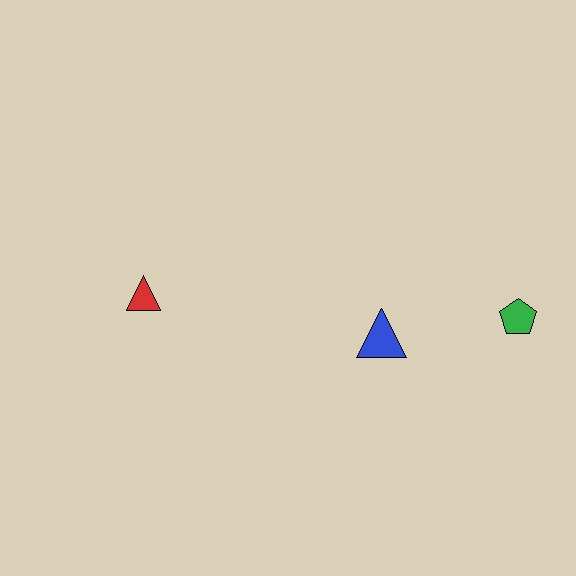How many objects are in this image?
There are 3 objects.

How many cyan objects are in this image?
There are no cyan objects.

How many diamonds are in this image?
There are no diamonds.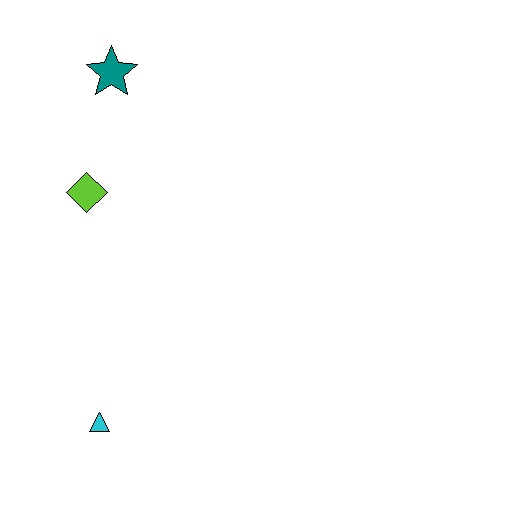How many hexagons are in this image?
There are no hexagons.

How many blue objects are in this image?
There are no blue objects.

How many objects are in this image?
There are 3 objects.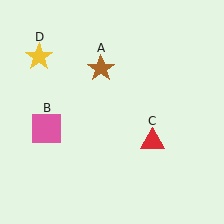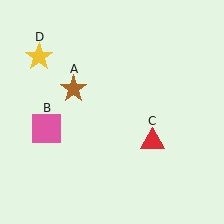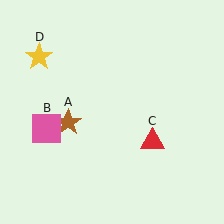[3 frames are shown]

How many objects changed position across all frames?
1 object changed position: brown star (object A).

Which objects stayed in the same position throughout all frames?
Pink square (object B) and red triangle (object C) and yellow star (object D) remained stationary.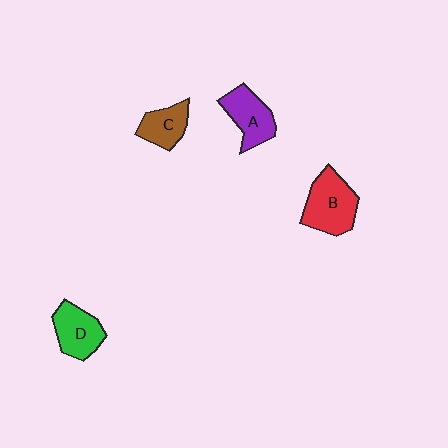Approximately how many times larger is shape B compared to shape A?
Approximately 1.2 times.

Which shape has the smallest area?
Shape C (brown).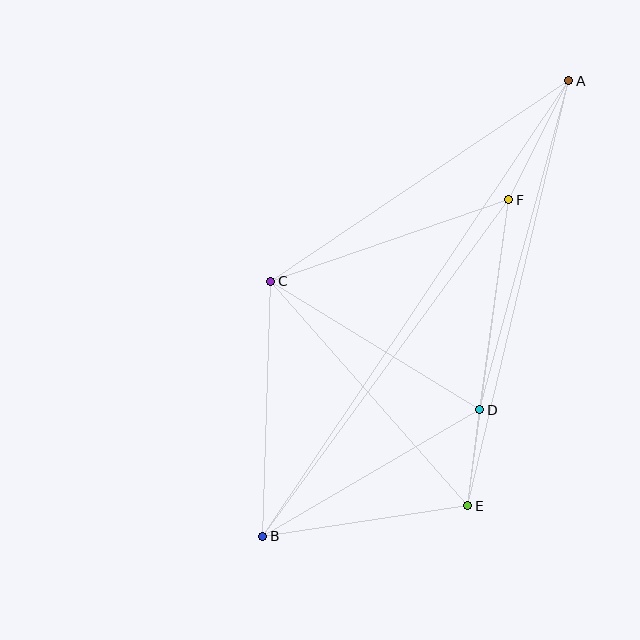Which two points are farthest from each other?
Points A and B are farthest from each other.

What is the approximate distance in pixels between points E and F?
The distance between E and F is approximately 309 pixels.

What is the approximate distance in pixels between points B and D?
The distance between B and D is approximately 251 pixels.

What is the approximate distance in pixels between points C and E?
The distance between C and E is approximately 299 pixels.